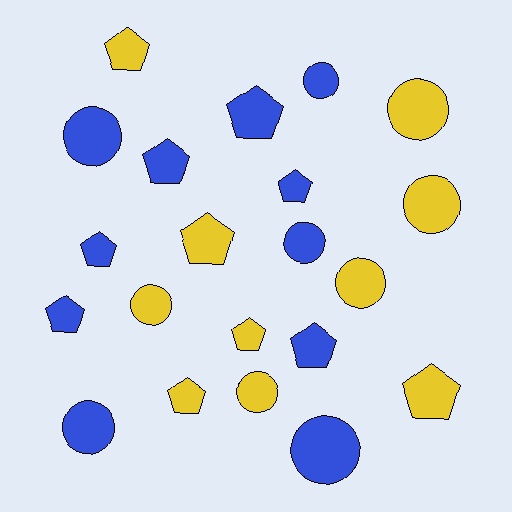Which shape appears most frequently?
Pentagon, with 11 objects.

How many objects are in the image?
There are 21 objects.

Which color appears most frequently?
Blue, with 11 objects.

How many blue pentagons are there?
There are 6 blue pentagons.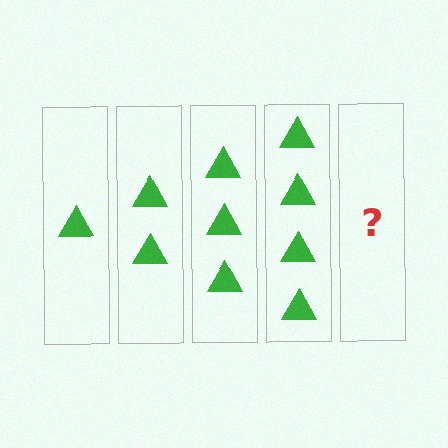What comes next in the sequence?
The next element should be 5 triangles.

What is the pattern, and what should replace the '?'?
The pattern is that each step adds one more triangle. The '?' should be 5 triangles.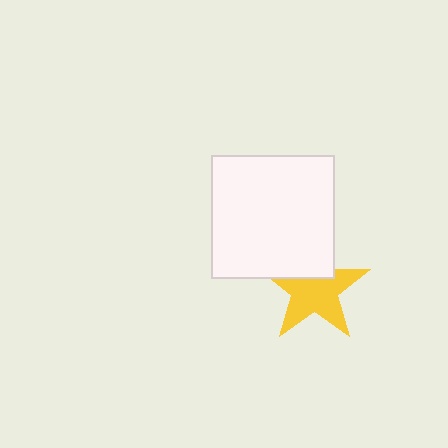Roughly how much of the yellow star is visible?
Most of it is visible (roughly 69%).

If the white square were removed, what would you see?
You would see the complete yellow star.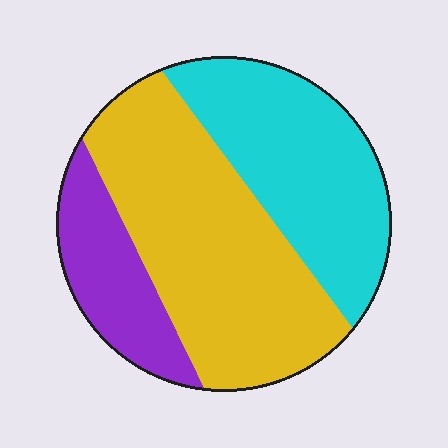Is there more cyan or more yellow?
Yellow.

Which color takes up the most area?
Yellow, at roughly 50%.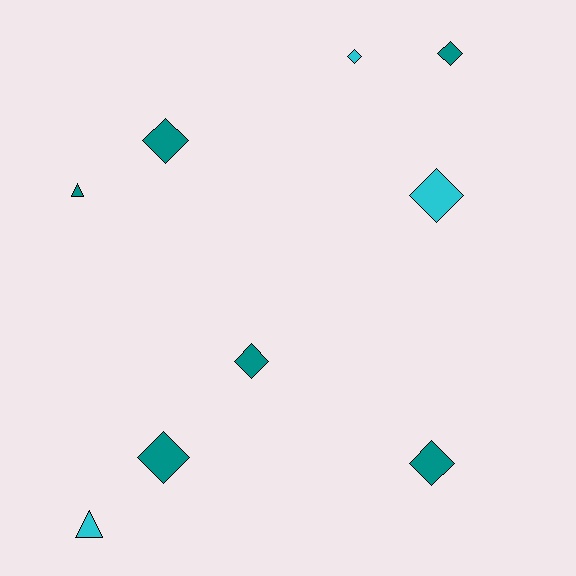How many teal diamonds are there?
There are 5 teal diamonds.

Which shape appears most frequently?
Diamond, with 7 objects.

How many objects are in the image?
There are 9 objects.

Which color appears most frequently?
Teal, with 6 objects.